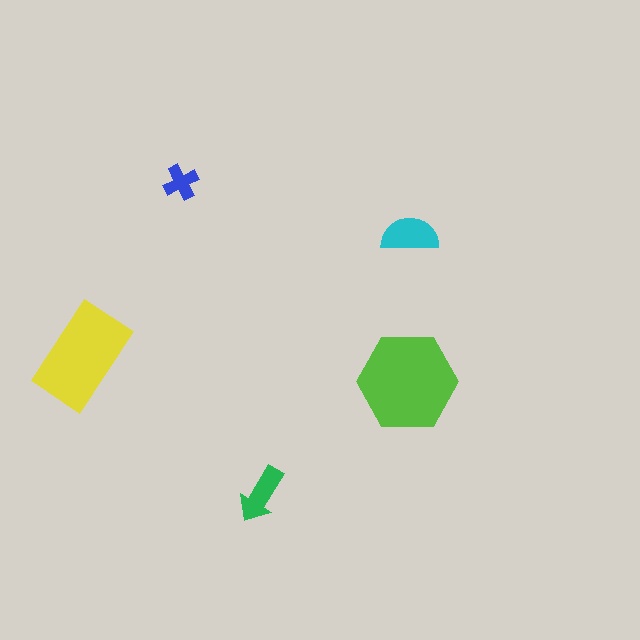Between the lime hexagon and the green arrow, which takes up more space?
The lime hexagon.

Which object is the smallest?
The blue cross.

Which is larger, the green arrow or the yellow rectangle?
The yellow rectangle.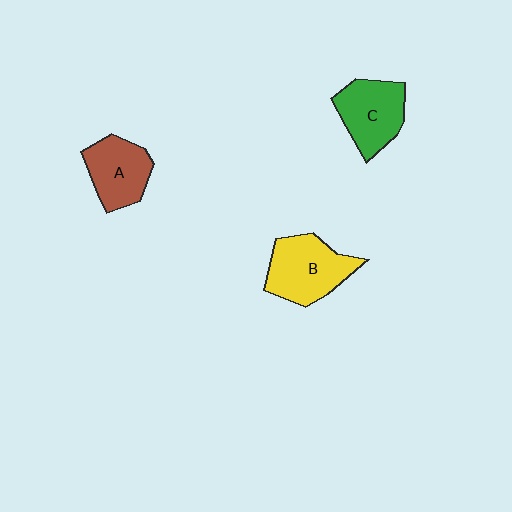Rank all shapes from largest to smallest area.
From largest to smallest: B (yellow), C (green), A (brown).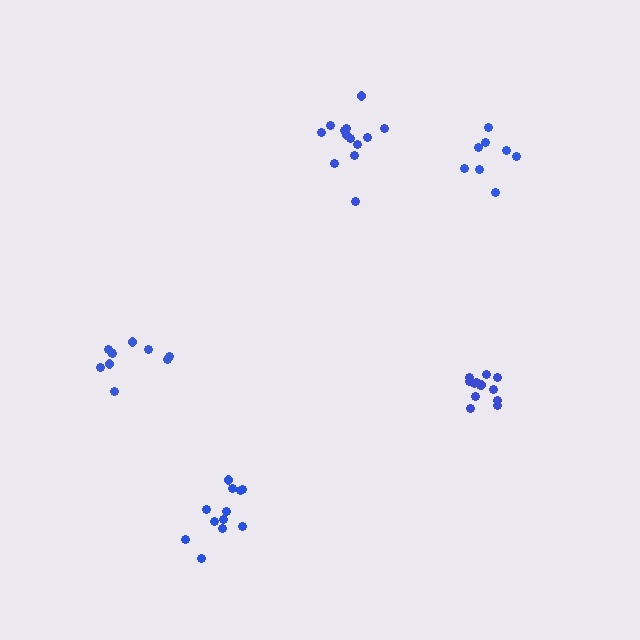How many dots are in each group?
Group 1: 8 dots, Group 2: 13 dots, Group 3: 13 dots, Group 4: 10 dots, Group 5: 12 dots (56 total).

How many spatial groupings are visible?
There are 5 spatial groupings.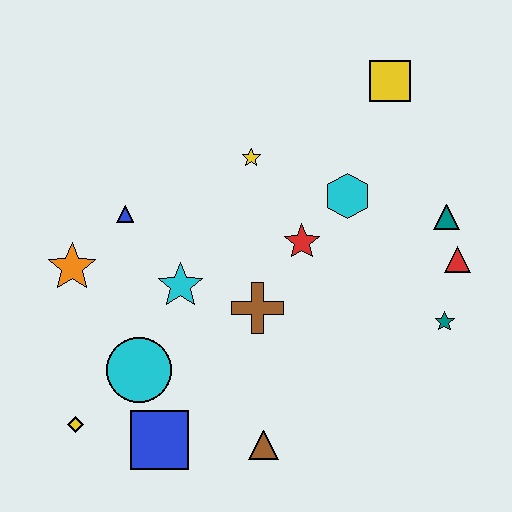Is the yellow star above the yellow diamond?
Yes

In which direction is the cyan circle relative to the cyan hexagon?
The cyan circle is to the left of the cyan hexagon.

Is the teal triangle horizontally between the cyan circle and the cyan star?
No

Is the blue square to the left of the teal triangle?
Yes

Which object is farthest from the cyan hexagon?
The yellow diamond is farthest from the cyan hexagon.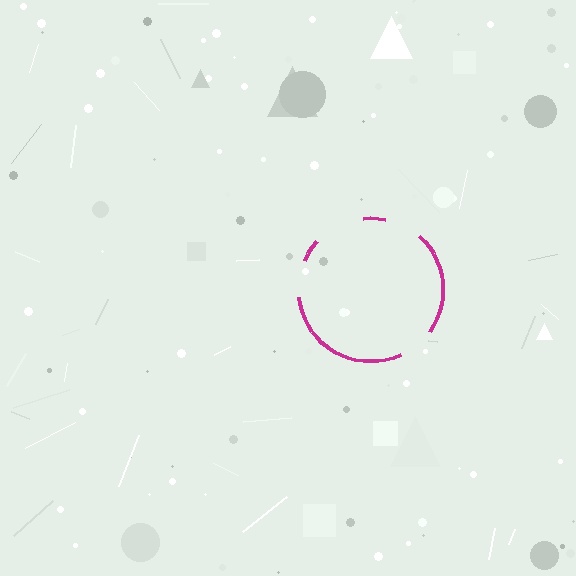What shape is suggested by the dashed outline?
The dashed outline suggests a circle.